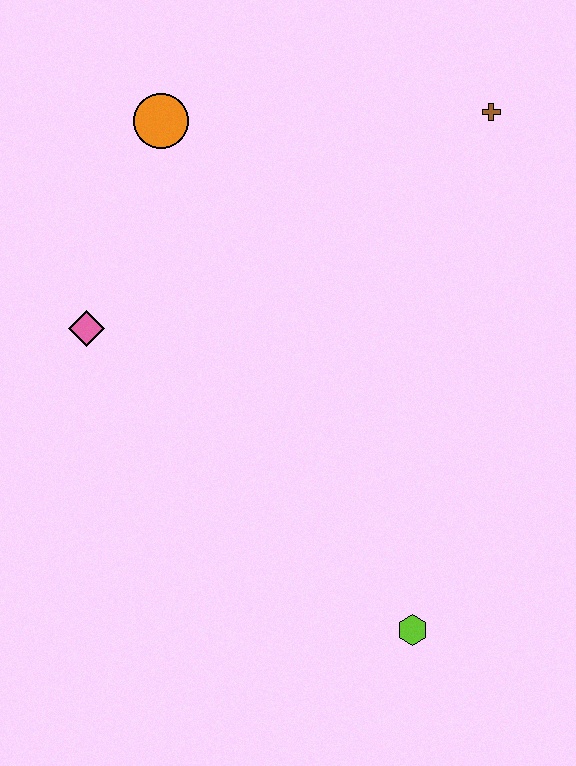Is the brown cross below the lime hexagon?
No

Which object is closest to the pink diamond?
The orange circle is closest to the pink diamond.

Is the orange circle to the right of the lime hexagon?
No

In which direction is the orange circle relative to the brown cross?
The orange circle is to the left of the brown cross.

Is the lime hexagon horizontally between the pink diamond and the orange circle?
No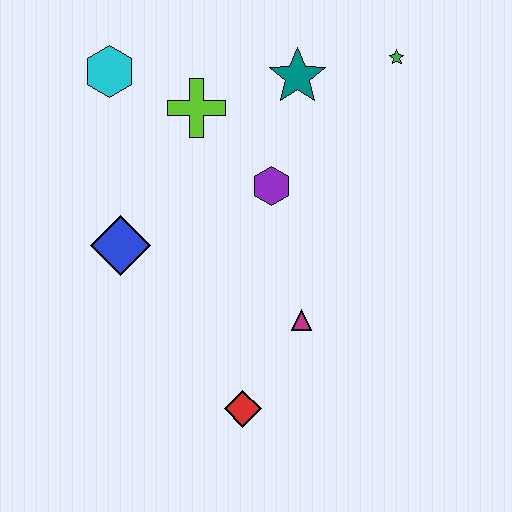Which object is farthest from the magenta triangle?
The cyan hexagon is farthest from the magenta triangle.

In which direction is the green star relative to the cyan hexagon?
The green star is to the right of the cyan hexagon.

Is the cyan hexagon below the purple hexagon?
No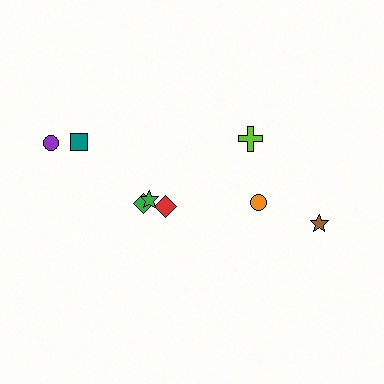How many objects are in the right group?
There are 3 objects.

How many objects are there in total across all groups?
There are 8 objects.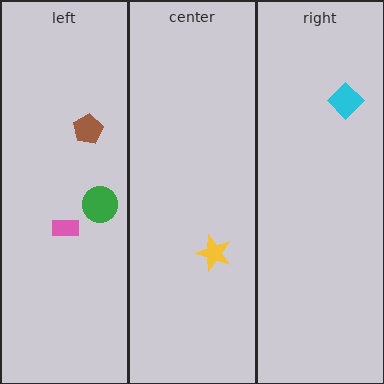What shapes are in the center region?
The yellow star.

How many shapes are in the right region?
1.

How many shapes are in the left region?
3.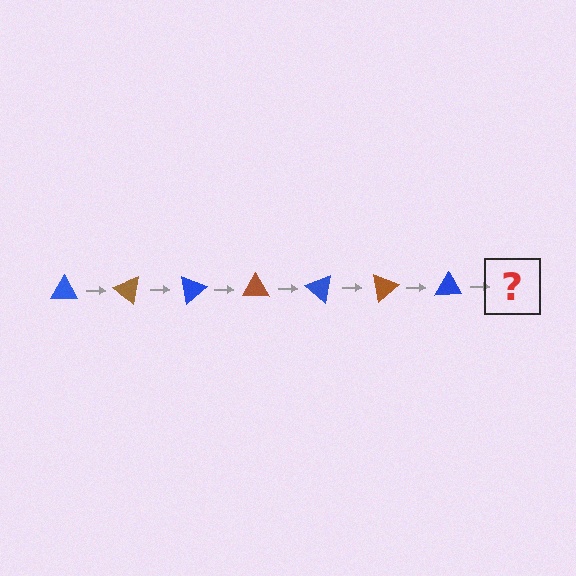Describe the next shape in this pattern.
It should be a brown triangle, rotated 280 degrees from the start.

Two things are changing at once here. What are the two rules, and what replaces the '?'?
The two rules are that it rotates 40 degrees each step and the color cycles through blue and brown. The '?' should be a brown triangle, rotated 280 degrees from the start.